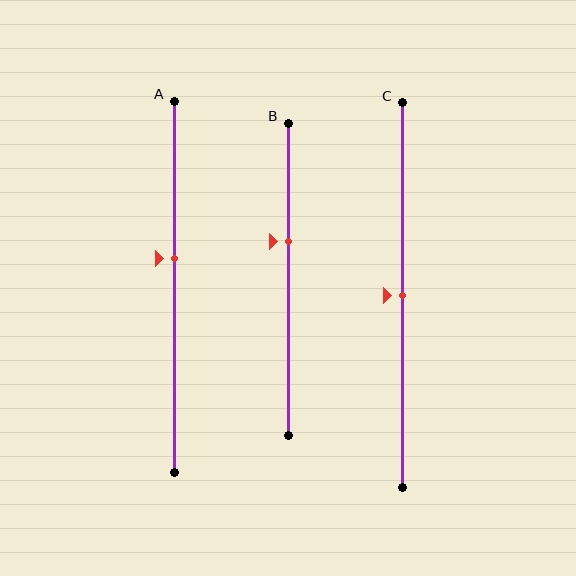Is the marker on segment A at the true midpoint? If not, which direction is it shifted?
No, the marker on segment A is shifted upward by about 8% of the segment length.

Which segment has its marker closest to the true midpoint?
Segment C has its marker closest to the true midpoint.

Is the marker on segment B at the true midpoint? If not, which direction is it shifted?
No, the marker on segment B is shifted upward by about 12% of the segment length.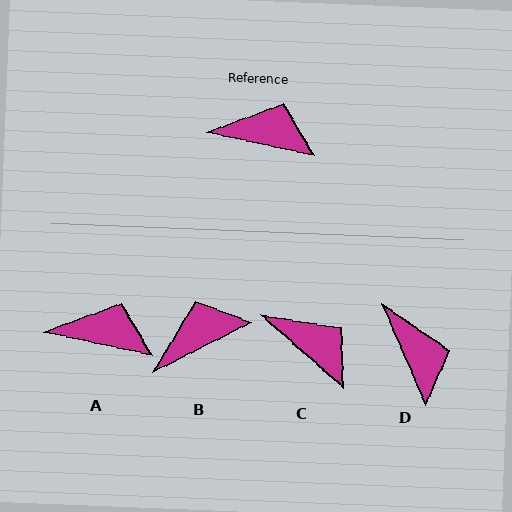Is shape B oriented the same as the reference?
No, it is off by about 39 degrees.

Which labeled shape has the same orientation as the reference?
A.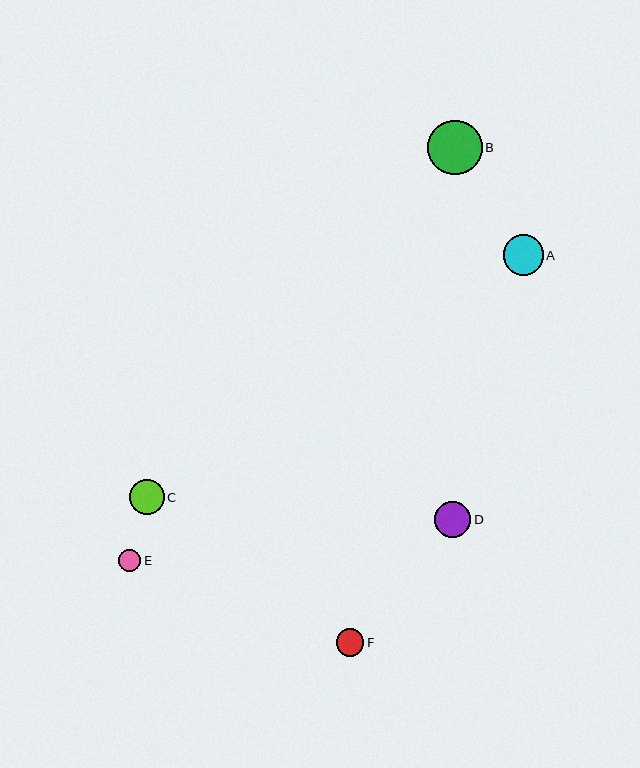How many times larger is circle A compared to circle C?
Circle A is approximately 1.2 times the size of circle C.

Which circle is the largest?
Circle B is the largest with a size of approximately 54 pixels.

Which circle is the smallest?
Circle E is the smallest with a size of approximately 22 pixels.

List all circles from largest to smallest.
From largest to smallest: B, A, D, C, F, E.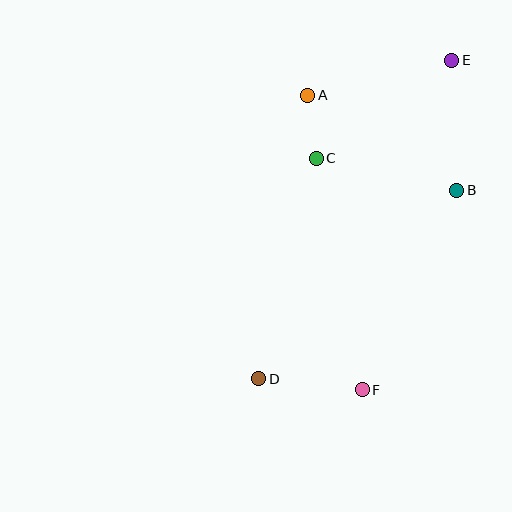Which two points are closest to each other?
Points A and C are closest to each other.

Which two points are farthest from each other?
Points D and E are farthest from each other.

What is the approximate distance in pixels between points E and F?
The distance between E and F is approximately 341 pixels.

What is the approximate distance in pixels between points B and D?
The distance between B and D is approximately 273 pixels.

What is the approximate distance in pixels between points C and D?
The distance between C and D is approximately 228 pixels.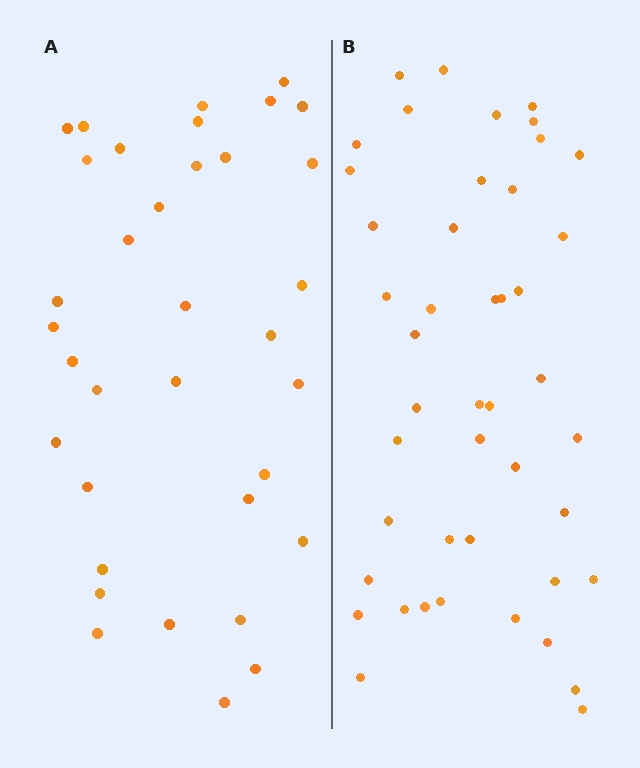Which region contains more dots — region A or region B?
Region B (the right region) has more dots.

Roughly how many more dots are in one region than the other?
Region B has roughly 10 or so more dots than region A.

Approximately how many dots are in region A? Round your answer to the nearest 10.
About 40 dots. (The exact count is 35, which rounds to 40.)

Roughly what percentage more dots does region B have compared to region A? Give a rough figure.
About 30% more.